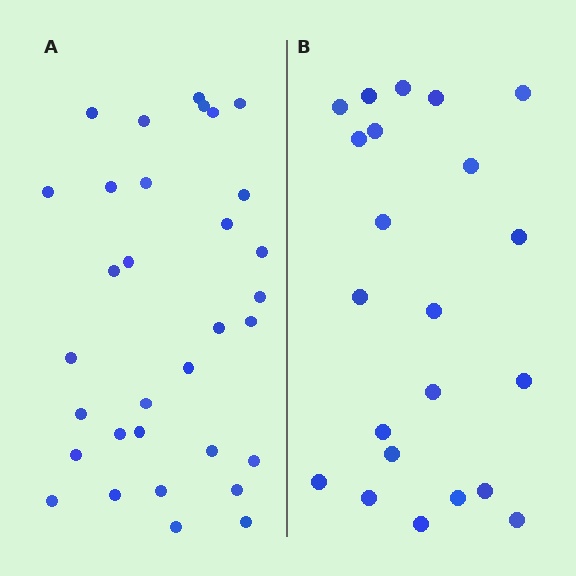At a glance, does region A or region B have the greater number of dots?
Region A (the left region) has more dots.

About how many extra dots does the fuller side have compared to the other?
Region A has roughly 10 or so more dots than region B.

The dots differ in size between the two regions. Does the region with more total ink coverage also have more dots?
No. Region B has more total ink coverage because its dots are larger, but region A actually contains more individual dots. Total area can be misleading — the number of items is what matters here.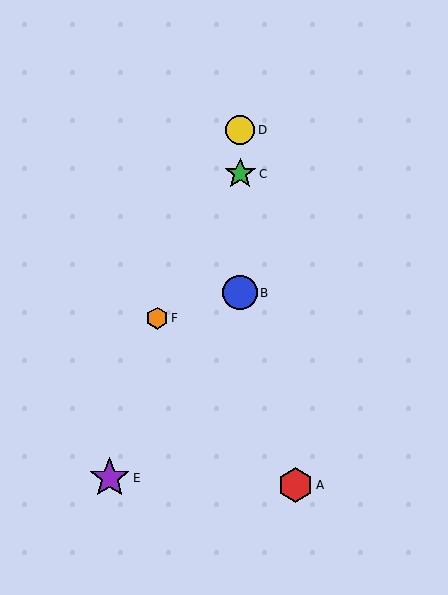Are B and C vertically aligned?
Yes, both are at x≈240.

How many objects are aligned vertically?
3 objects (B, C, D) are aligned vertically.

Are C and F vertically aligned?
No, C is at x≈240 and F is at x≈157.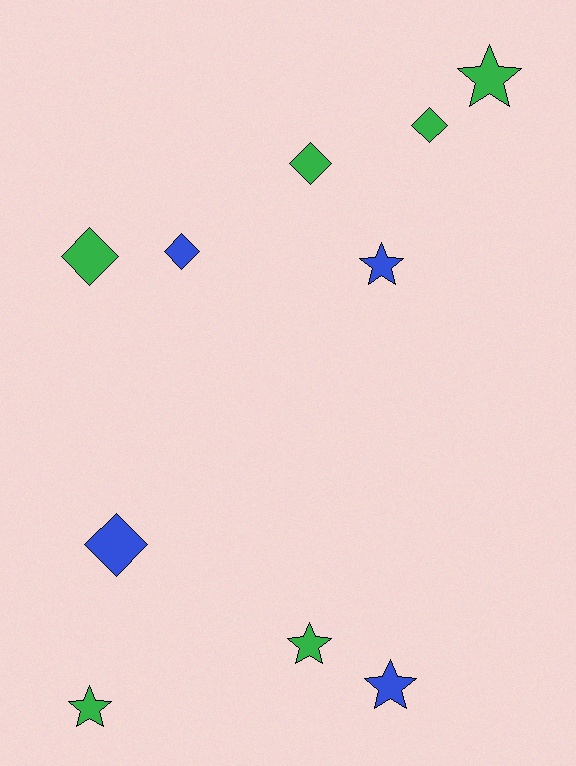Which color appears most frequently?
Green, with 6 objects.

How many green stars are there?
There are 3 green stars.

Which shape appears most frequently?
Diamond, with 5 objects.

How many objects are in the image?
There are 10 objects.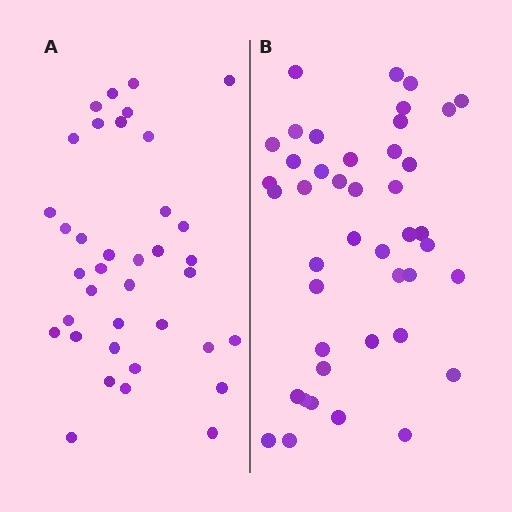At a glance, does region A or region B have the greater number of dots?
Region B (the right region) has more dots.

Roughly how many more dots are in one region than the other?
Region B has about 6 more dots than region A.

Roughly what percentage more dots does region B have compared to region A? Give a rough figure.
About 15% more.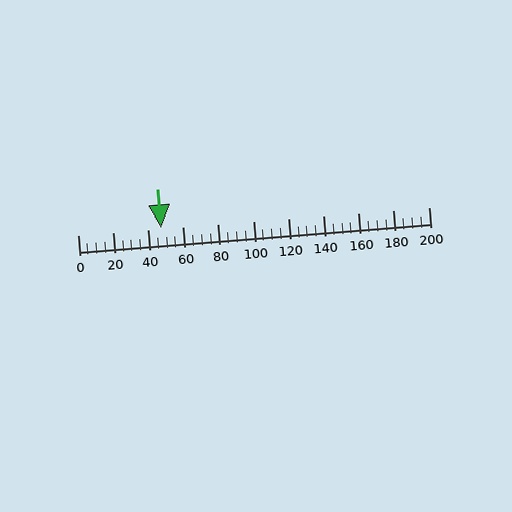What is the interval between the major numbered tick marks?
The major tick marks are spaced 20 units apart.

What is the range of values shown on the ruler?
The ruler shows values from 0 to 200.